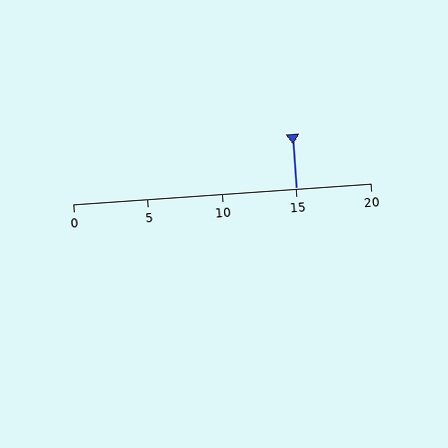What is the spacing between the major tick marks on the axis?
The major ticks are spaced 5 apart.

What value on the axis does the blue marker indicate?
The marker indicates approximately 15.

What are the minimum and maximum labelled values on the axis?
The axis runs from 0 to 20.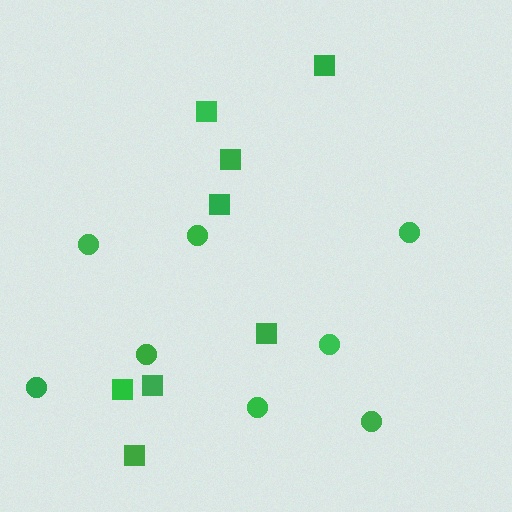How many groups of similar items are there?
There are 2 groups: one group of squares (8) and one group of circles (8).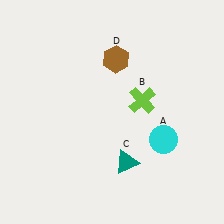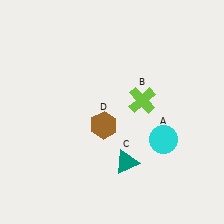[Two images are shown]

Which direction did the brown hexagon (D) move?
The brown hexagon (D) moved down.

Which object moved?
The brown hexagon (D) moved down.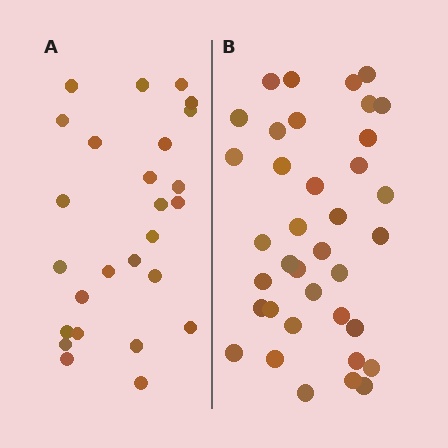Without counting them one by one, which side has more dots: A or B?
Region B (the right region) has more dots.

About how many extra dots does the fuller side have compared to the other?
Region B has roughly 12 or so more dots than region A.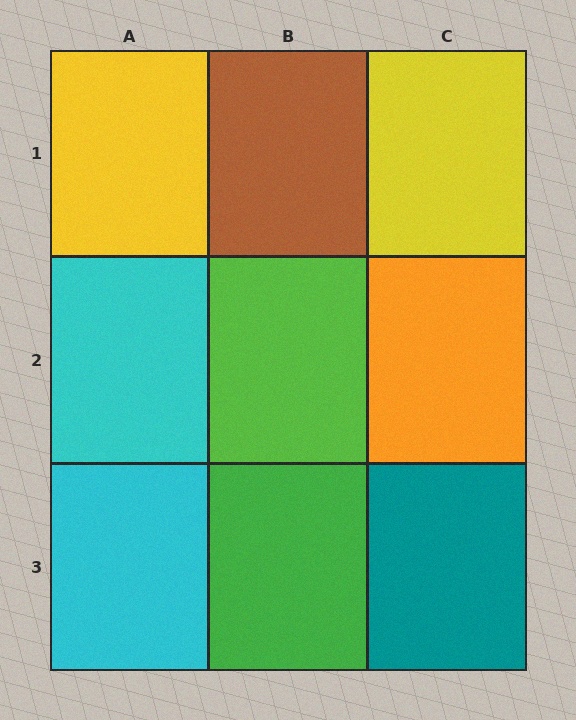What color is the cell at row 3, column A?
Cyan.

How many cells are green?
1 cell is green.